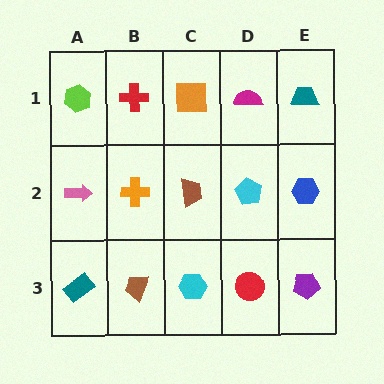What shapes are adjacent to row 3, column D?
A cyan pentagon (row 2, column D), a cyan hexagon (row 3, column C), a purple pentagon (row 3, column E).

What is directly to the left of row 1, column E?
A magenta semicircle.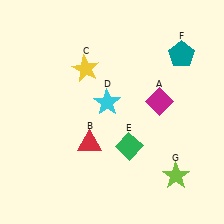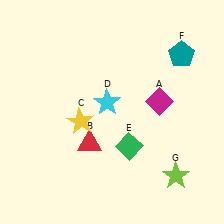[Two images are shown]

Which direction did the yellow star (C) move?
The yellow star (C) moved down.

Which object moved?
The yellow star (C) moved down.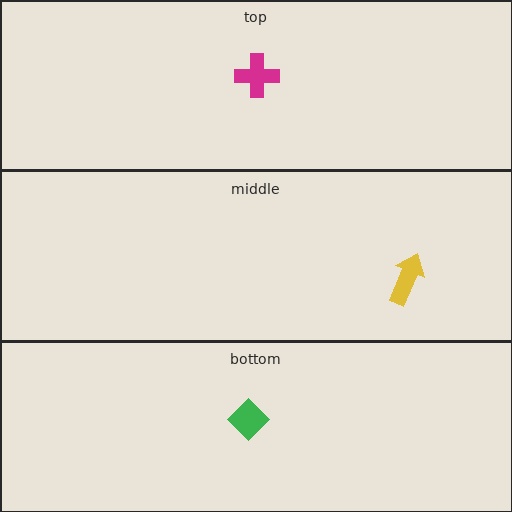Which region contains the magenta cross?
The top region.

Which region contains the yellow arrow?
The middle region.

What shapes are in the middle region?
The yellow arrow.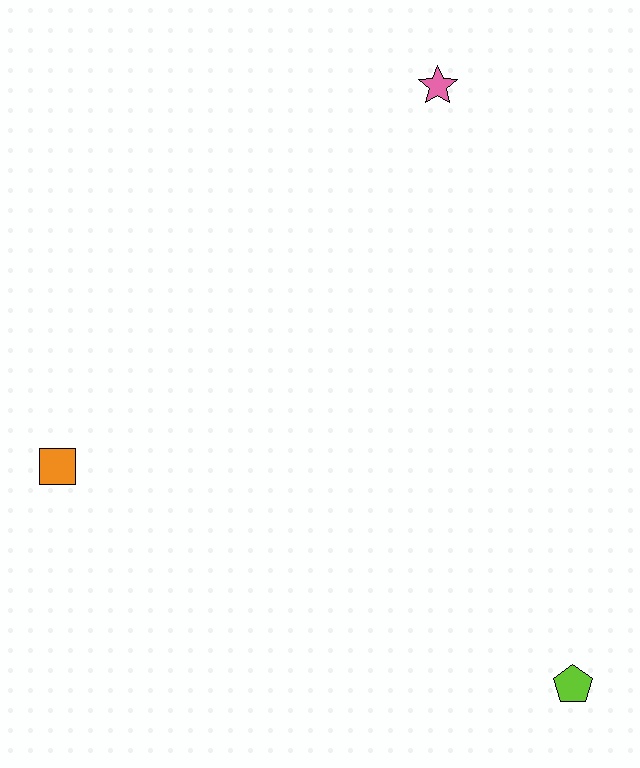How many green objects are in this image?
There are no green objects.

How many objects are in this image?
There are 3 objects.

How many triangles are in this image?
There are no triangles.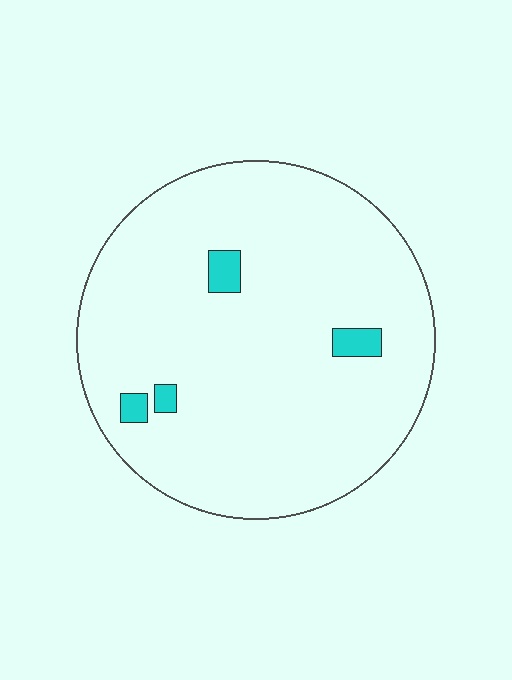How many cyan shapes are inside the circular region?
4.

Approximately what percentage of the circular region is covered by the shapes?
Approximately 5%.